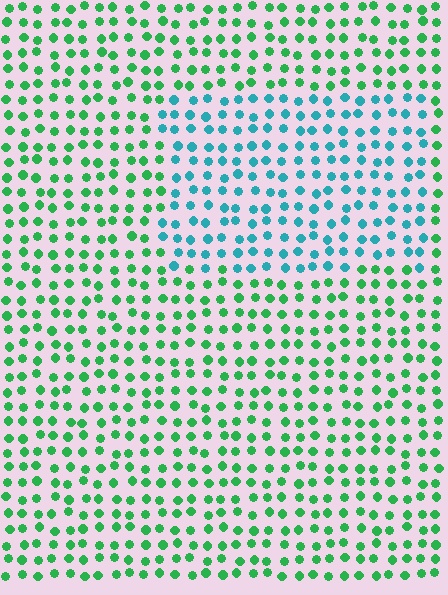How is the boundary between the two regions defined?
The boundary is defined purely by a slight shift in hue (about 48 degrees). Spacing, size, and orientation are identical on both sides.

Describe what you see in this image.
The image is filled with small green elements in a uniform arrangement. A rectangle-shaped region is visible where the elements are tinted to a slightly different hue, forming a subtle color boundary.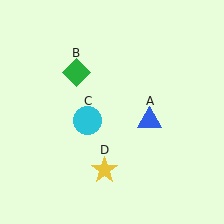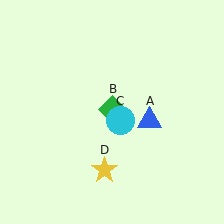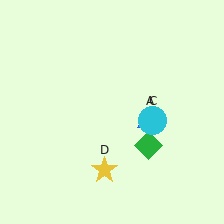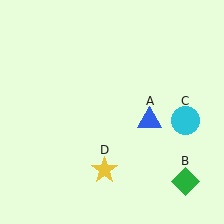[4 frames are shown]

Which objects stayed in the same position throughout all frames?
Blue triangle (object A) and yellow star (object D) remained stationary.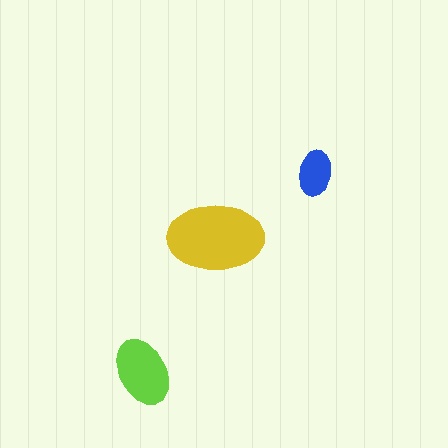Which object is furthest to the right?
The blue ellipse is rightmost.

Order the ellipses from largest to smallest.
the yellow one, the lime one, the blue one.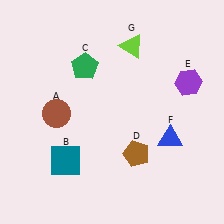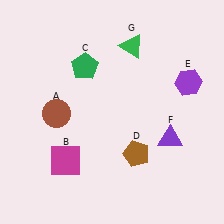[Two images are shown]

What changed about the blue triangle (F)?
In Image 1, F is blue. In Image 2, it changed to purple.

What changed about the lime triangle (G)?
In Image 1, G is lime. In Image 2, it changed to green.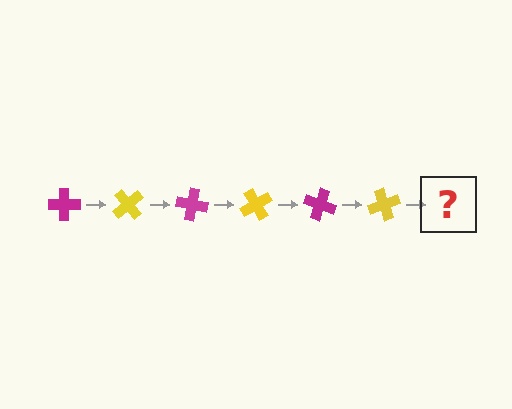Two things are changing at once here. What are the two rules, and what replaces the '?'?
The two rules are that it rotates 50 degrees each step and the color cycles through magenta and yellow. The '?' should be a magenta cross, rotated 300 degrees from the start.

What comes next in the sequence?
The next element should be a magenta cross, rotated 300 degrees from the start.